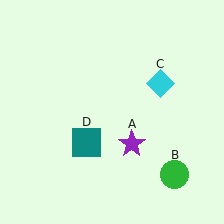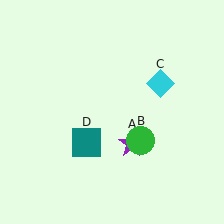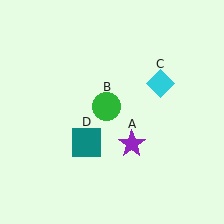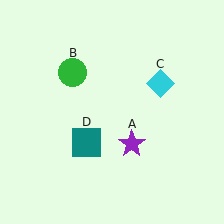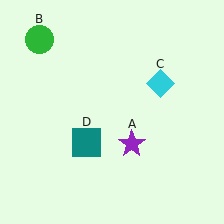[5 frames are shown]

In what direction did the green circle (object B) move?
The green circle (object B) moved up and to the left.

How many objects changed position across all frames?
1 object changed position: green circle (object B).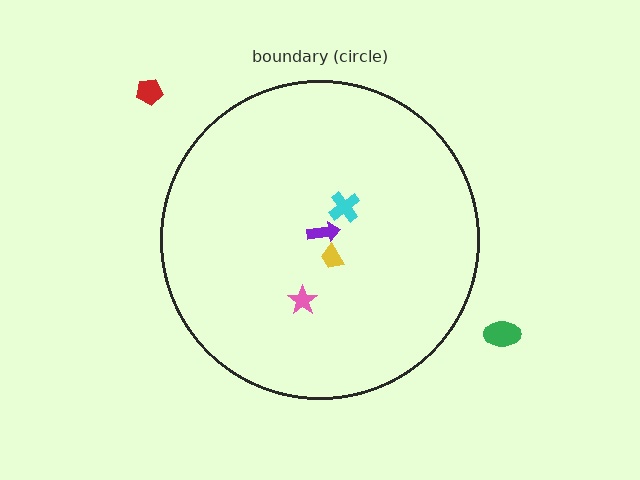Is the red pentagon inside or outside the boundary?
Outside.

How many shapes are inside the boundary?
4 inside, 2 outside.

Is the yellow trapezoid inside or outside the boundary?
Inside.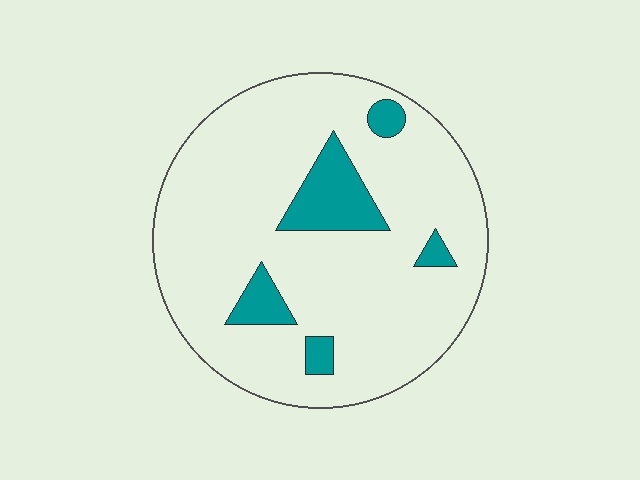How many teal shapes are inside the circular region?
5.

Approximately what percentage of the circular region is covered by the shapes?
Approximately 15%.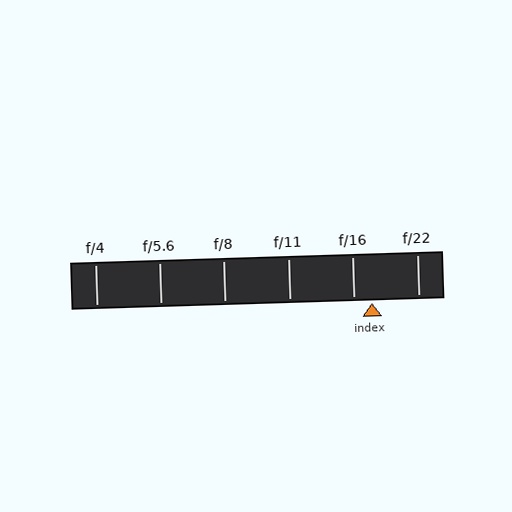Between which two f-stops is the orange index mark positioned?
The index mark is between f/16 and f/22.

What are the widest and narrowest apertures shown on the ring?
The widest aperture shown is f/4 and the narrowest is f/22.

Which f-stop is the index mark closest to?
The index mark is closest to f/16.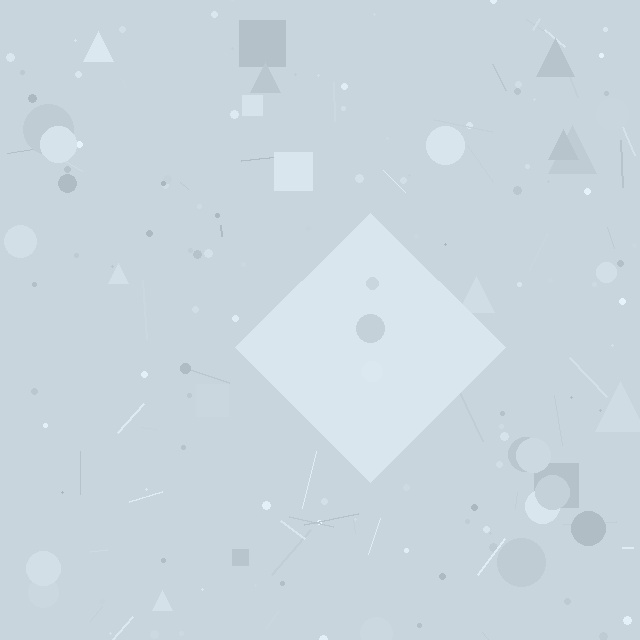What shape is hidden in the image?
A diamond is hidden in the image.